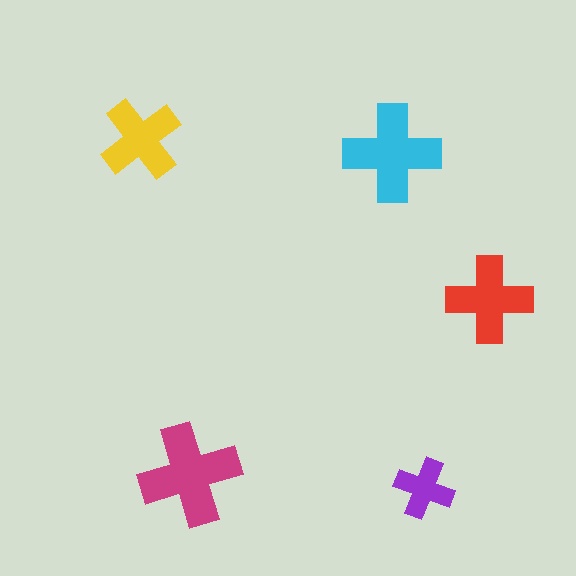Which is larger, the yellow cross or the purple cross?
The yellow one.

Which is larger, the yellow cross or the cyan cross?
The cyan one.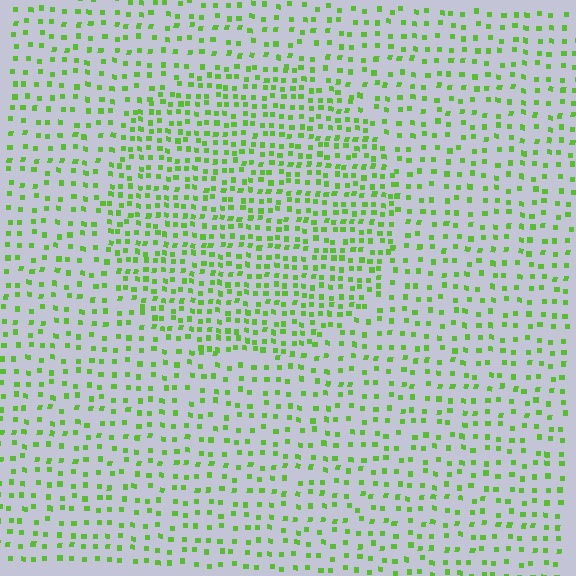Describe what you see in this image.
The image contains small lime elements arranged at two different densities. A circle-shaped region is visible where the elements are more densely packed than the surrounding area.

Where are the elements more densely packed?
The elements are more densely packed inside the circle boundary.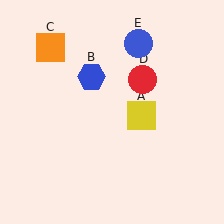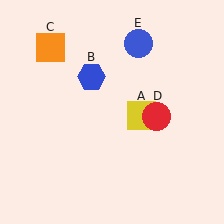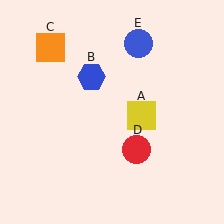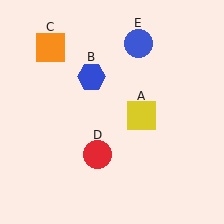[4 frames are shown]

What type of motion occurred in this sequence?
The red circle (object D) rotated clockwise around the center of the scene.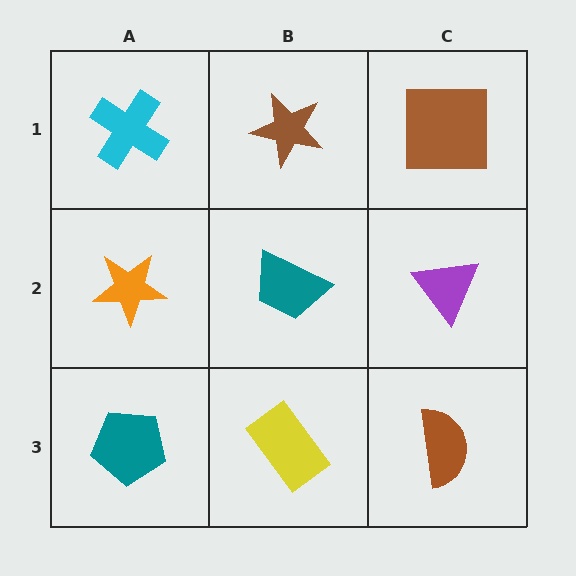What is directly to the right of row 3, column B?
A brown semicircle.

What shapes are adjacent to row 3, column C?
A purple triangle (row 2, column C), a yellow rectangle (row 3, column B).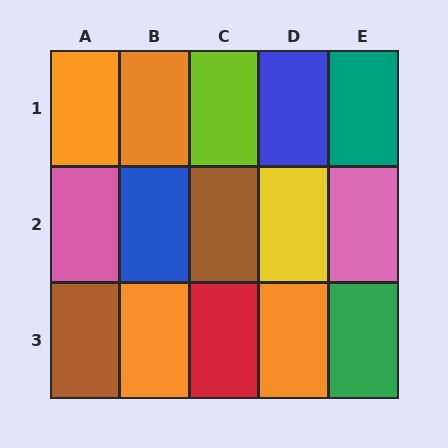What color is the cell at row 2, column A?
Pink.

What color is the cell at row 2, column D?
Yellow.